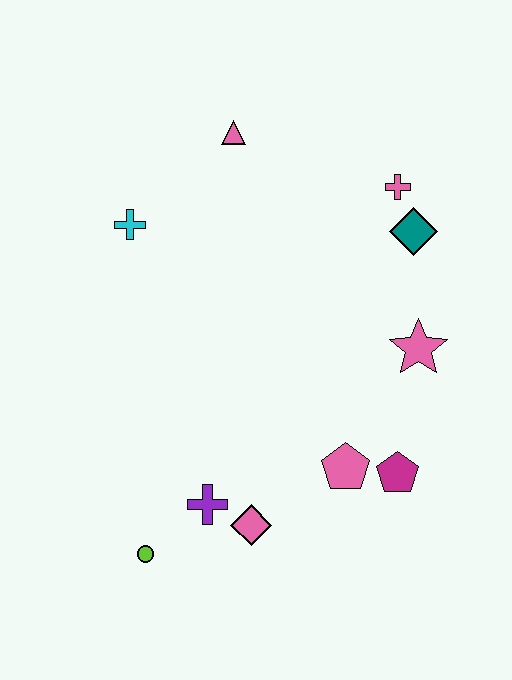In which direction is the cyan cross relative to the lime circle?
The cyan cross is above the lime circle.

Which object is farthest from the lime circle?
The pink cross is farthest from the lime circle.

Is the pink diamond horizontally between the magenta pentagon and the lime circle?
Yes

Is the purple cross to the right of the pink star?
No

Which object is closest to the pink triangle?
The cyan cross is closest to the pink triangle.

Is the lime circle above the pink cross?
No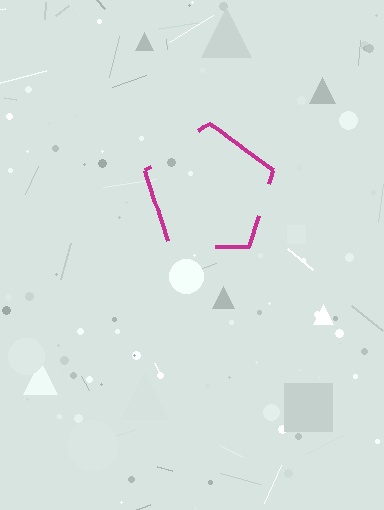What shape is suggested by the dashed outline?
The dashed outline suggests a pentagon.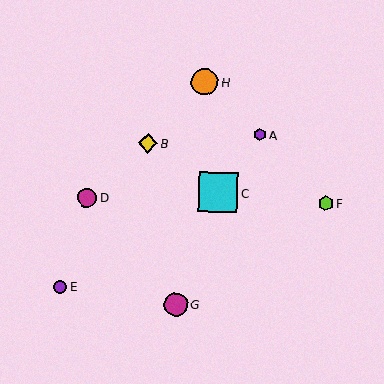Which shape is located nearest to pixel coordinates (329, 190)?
The lime hexagon (labeled F) at (325, 204) is nearest to that location.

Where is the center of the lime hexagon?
The center of the lime hexagon is at (325, 204).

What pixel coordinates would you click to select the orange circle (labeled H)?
Click at (205, 82) to select the orange circle H.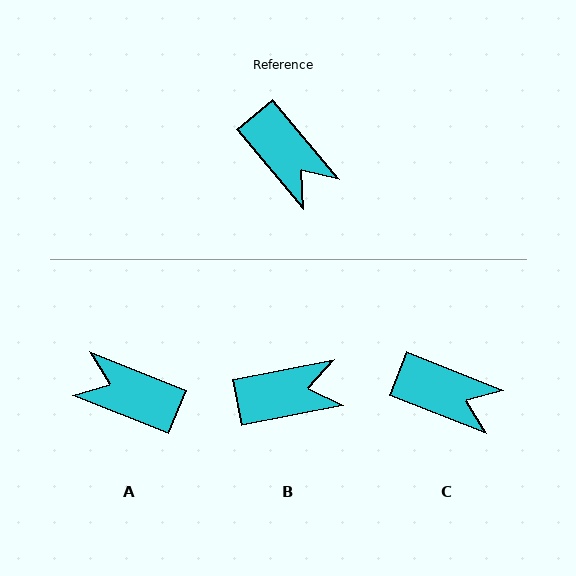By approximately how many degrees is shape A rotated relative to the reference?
Approximately 152 degrees clockwise.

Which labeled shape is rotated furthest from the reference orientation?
A, about 152 degrees away.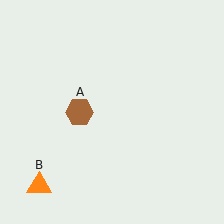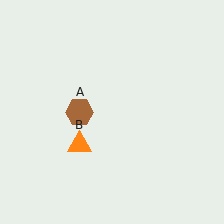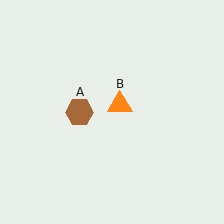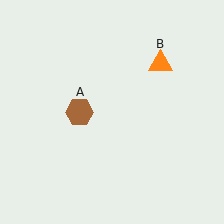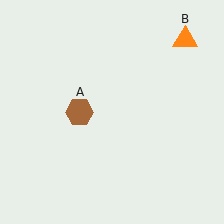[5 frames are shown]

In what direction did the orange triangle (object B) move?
The orange triangle (object B) moved up and to the right.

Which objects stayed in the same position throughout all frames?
Brown hexagon (object A) remained stationary.